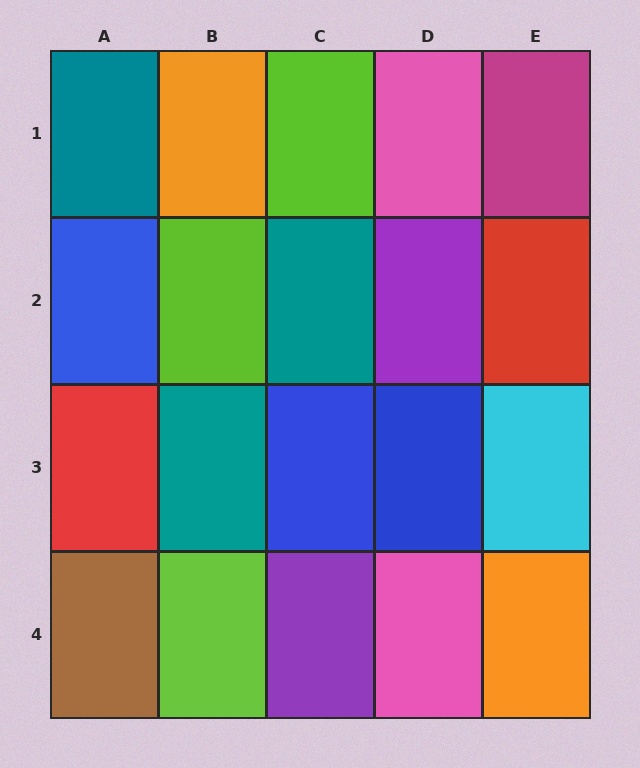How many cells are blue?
3 cells are blue.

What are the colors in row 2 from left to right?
Blue, lime, teal, purple, red.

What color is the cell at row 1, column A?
Teal.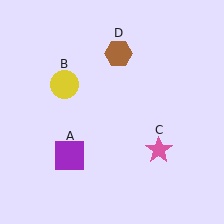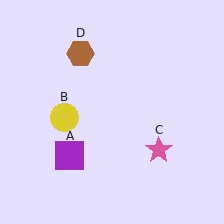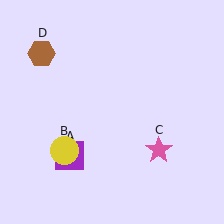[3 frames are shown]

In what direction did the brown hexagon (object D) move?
The brown hexagon (object D) moved left.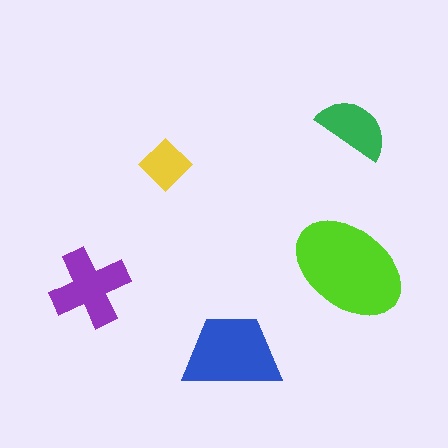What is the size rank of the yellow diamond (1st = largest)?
5th.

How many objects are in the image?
There are 5 objects in the image.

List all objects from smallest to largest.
The yellow diamond, the green semicircle, the purple cross, the blue trapezoid, the lime ellipse.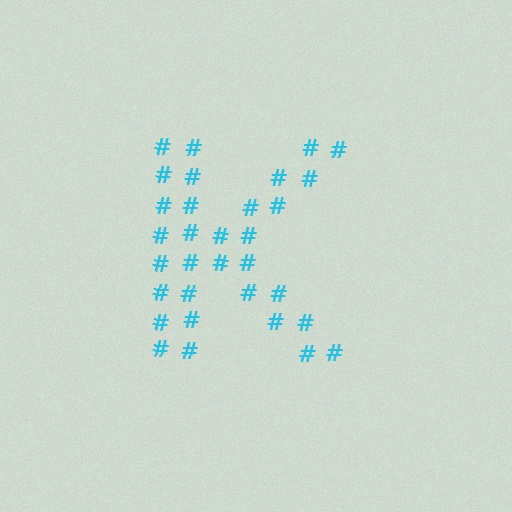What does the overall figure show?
The overall figure shows the letter K.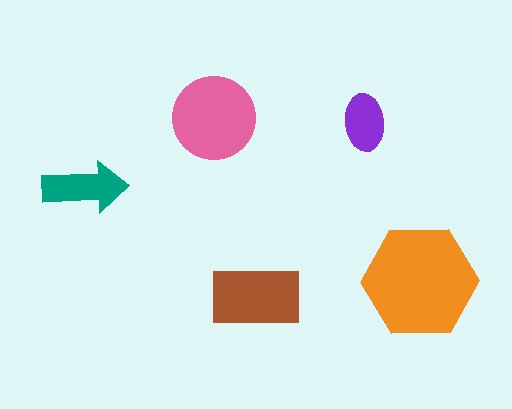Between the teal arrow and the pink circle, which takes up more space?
The pink circle.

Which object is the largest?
The orange hexagon.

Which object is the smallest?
The purple ellipse.